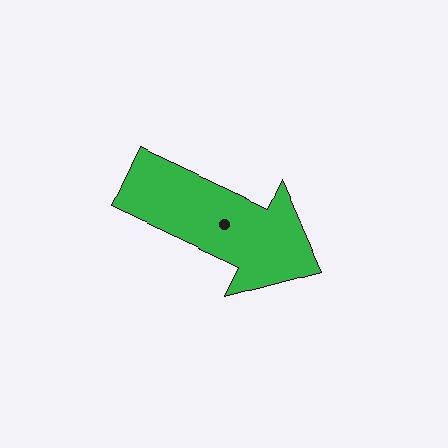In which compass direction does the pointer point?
Southeast.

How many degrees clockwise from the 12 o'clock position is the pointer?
Approximately 115 degrees.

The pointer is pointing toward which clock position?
Roughly 4 o'clock.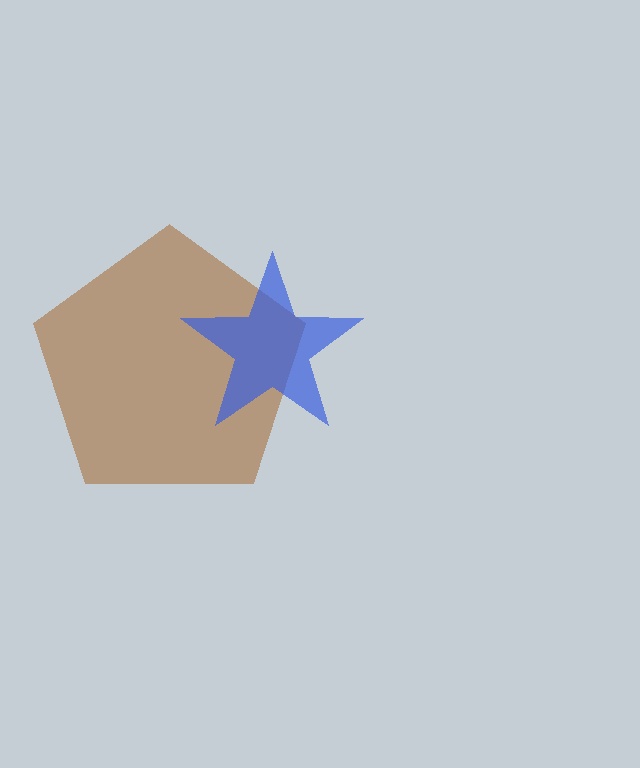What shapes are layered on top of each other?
The layered shapes are: a brown pentagon, a blue star.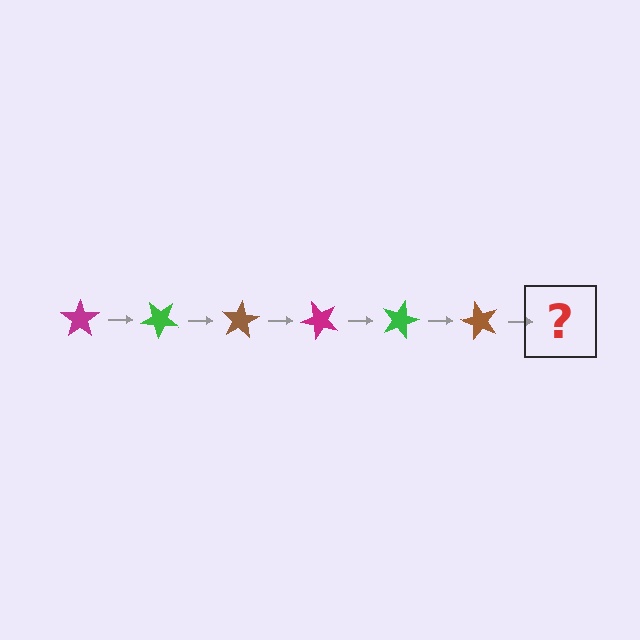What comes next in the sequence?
The next element should be a magenta star, rotated 240 degrees from the start.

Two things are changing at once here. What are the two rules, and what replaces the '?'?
The two rules are that it rotates 40 degrees each step and the color cycles through magenta, green, and brown. The '?' should be a magenta star, rotated 240 degrees from the start.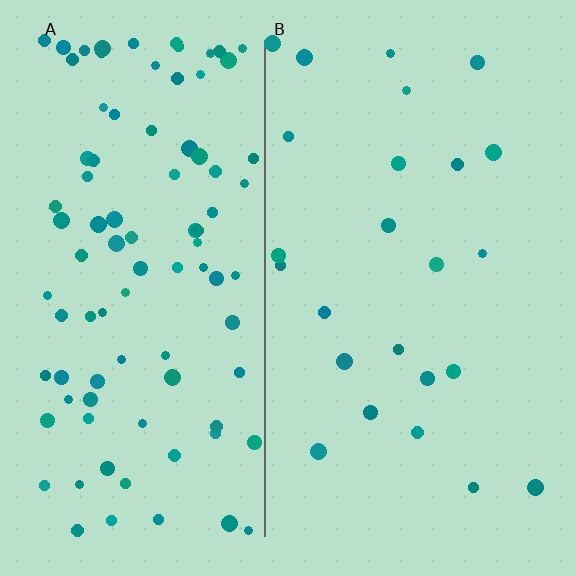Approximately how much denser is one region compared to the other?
Approximately 3.9× — region A over region B.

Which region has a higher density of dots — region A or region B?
A (the left).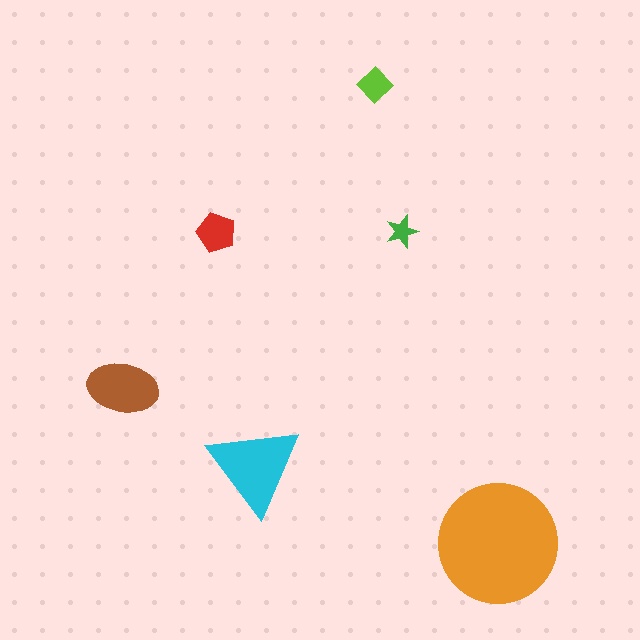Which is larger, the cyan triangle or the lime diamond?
The cyan triangle.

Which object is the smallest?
The green star.